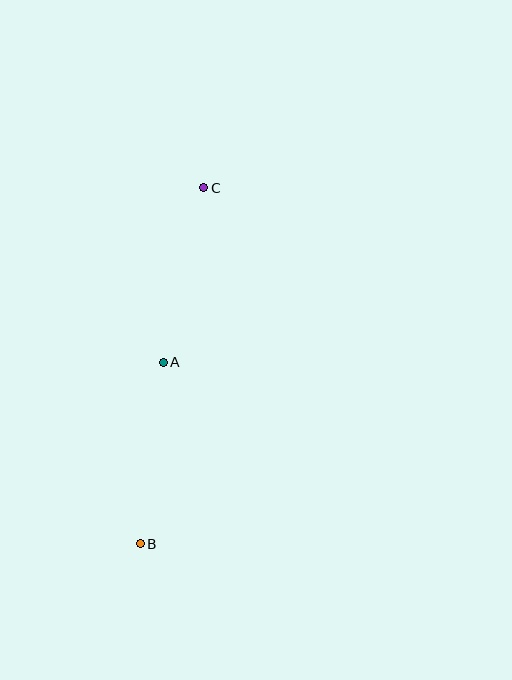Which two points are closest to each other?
Points A and C are closest to each other.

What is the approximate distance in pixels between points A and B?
The distance between A and B is approximately 183 pixels.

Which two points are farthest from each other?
Points B and C are farthest from each other.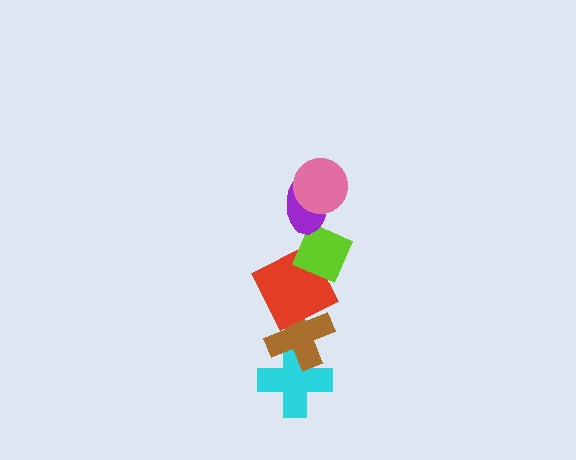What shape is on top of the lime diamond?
The purple ellipse is on top of the lime diamond.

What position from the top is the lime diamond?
The lime diamond is 3rd from the top.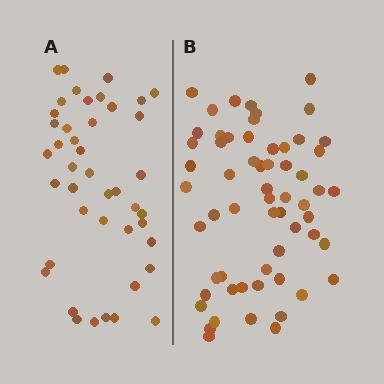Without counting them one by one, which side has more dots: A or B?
Region B (the right region) has more dots.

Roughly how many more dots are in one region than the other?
Region B has approximately 15 more dots than region A.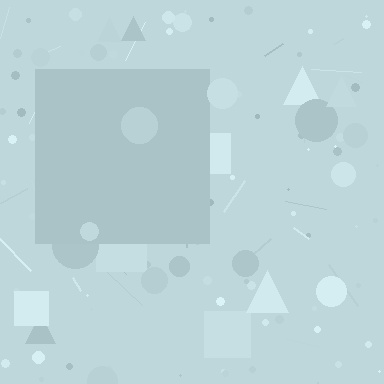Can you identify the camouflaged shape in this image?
The camouflaged shape is a square.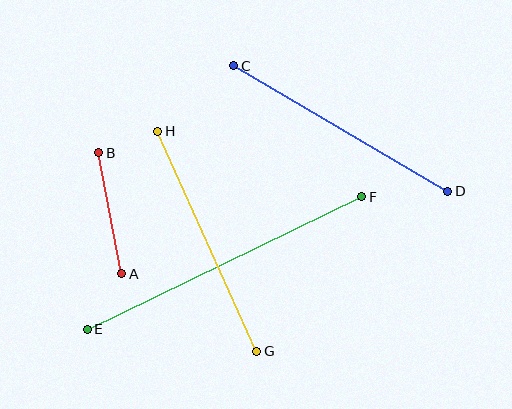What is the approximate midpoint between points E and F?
The midpoint is at approximately (225, 263) pixels.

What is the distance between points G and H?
The distance is approximately 241 pixels.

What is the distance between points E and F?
The distance is approximately 305 pixels.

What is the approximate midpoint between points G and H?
The midpoint is at approximately (207, 241) pixels.